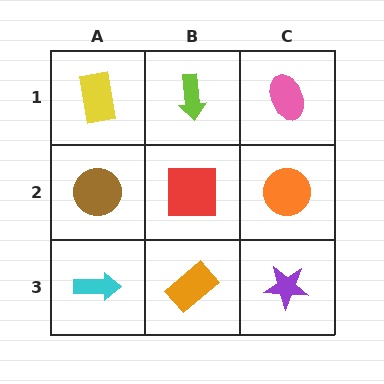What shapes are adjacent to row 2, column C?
A pink ellipse (row 1, column C), a purple star (row 3, column C), a red square (row 2, column B).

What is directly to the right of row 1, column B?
A pink ellipse.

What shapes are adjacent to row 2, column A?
A yellow rectangle (row 1, column A), a cyan arrow (row 3, column A), a red square (row 2, column B).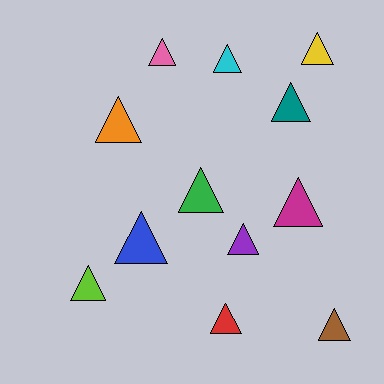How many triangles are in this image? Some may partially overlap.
There are 12 triangles.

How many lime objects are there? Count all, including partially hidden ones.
There is 1 lime object.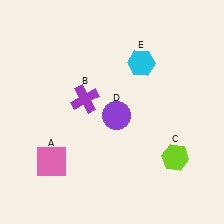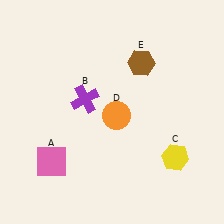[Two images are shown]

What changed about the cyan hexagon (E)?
In Image 1, E is cyan. In Image 2, it changed to brown.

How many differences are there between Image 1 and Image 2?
There are 3 differences between the two images.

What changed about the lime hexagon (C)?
In Image 1, C is lime. In Image 2, it changed to yellow.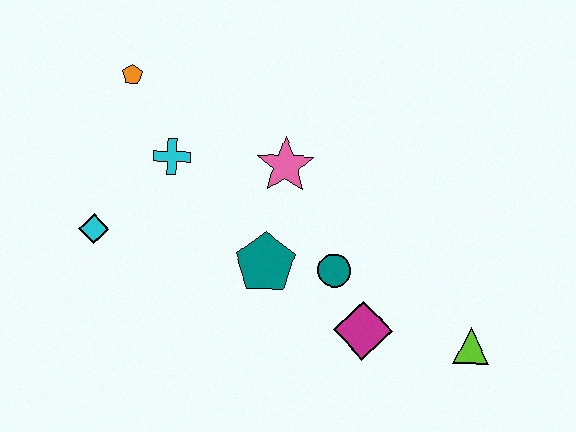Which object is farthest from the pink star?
The lime triangle is farthest from the pink star.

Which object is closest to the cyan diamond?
The cyan cross is closest to the cyan diamond.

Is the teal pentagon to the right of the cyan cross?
Yes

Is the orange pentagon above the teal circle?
Yes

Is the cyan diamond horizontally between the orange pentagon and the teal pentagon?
No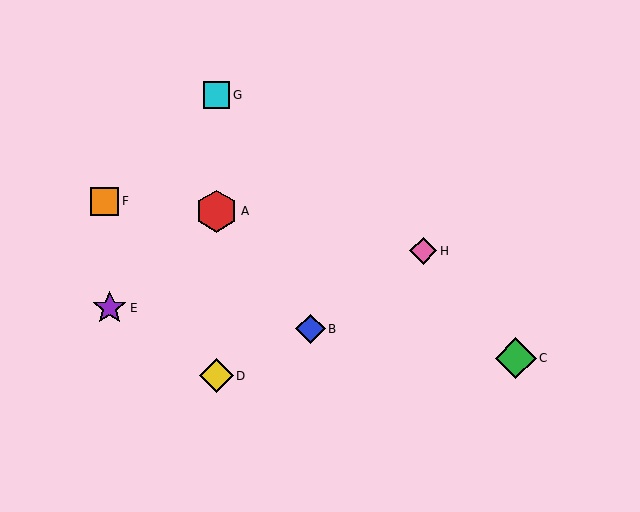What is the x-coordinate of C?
Object C is at x≈516.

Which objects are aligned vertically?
Objects A, D, G are aligned vertically.